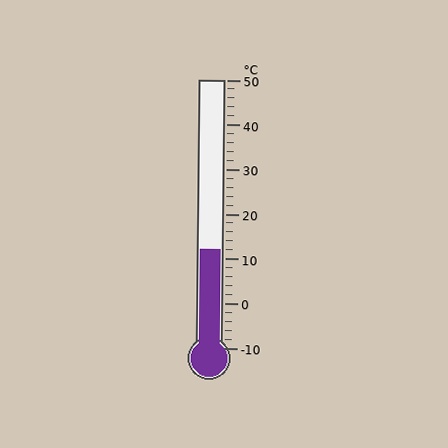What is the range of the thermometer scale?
The thermometer scale ranges from -10°C to 50°C.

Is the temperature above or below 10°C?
The temperature is above 10°C.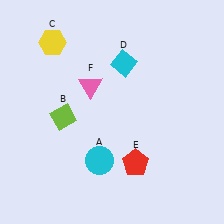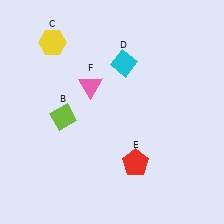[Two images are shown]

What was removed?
The cyan circle (A) was removed in Image 2.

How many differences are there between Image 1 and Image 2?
There is 1 difference between the two images.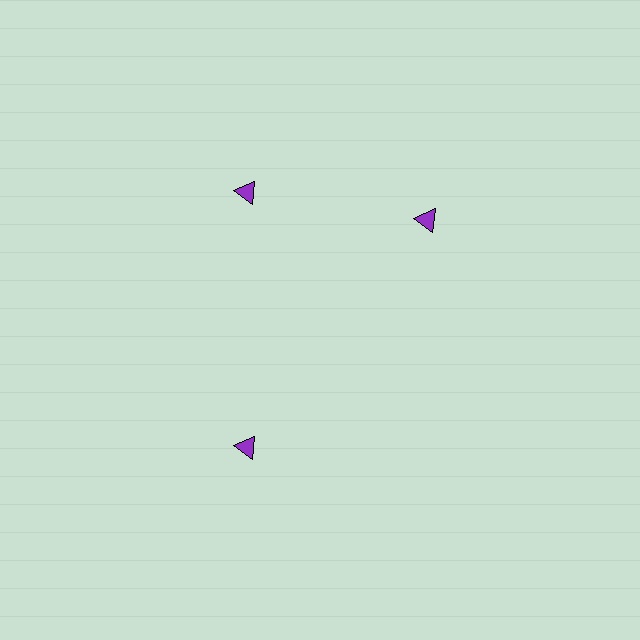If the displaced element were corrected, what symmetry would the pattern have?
It would have 3-fold rotational symmetry — the pattern would map onto itself every 120 degrees.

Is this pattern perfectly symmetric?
No. The 3 purple triangles are arranged in a ring, but one element near the 3 o'clock position is rotated out of alignment along the ring, breaking the 3-fold rotational symmetry.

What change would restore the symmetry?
The symmetry would be restored by rotating it back into even spacing with its neighbors so that all 3 triangles sit at equal angles and equal distance from the center.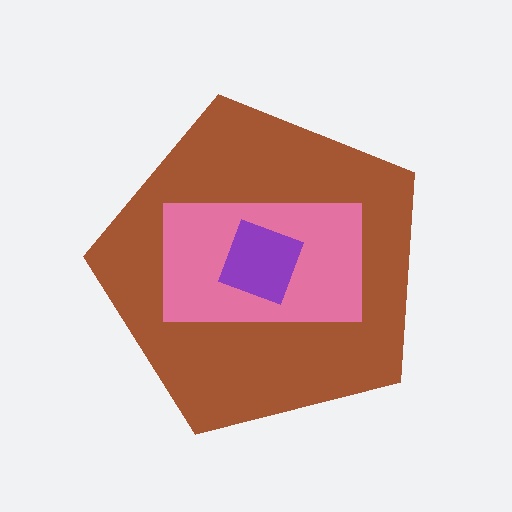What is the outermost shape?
The brown pentagon.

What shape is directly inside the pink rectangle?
The purple square.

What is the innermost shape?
The purple square.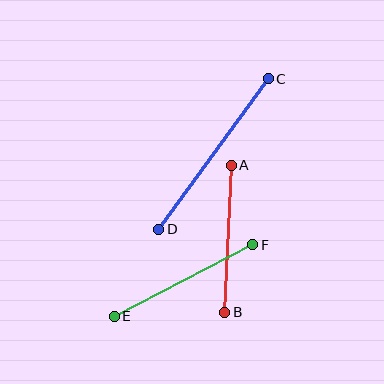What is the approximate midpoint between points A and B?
The midpoint is at approximately (228, 239) pixels.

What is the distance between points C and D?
The distance is approximately 186 pixels.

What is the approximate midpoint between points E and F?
The midpoint is at approximately (183, 281) pixels.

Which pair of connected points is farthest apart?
Points C and D are farthest apart.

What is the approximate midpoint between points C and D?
The midpoint is at approximately (214, 154) pixels.